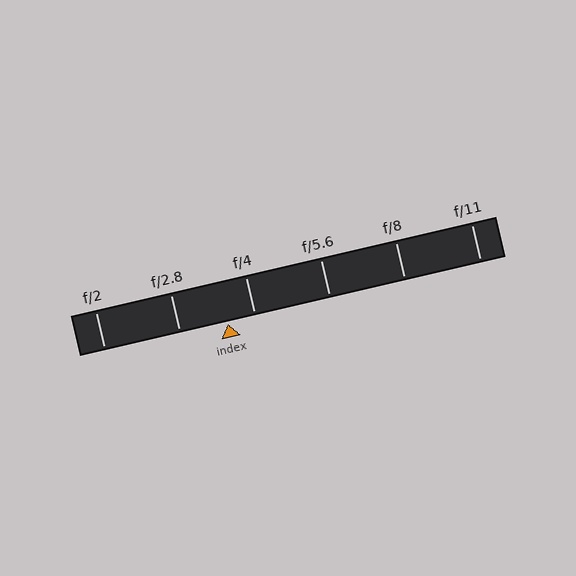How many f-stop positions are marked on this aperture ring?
There are 6 f-stop positions marked.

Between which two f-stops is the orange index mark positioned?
The index mark is between f/2.8 and f/4.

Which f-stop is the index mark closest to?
The index mark is closest to f/4.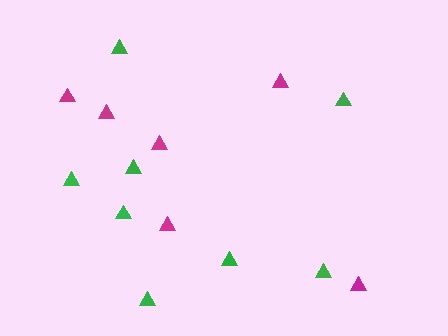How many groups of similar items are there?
There are 2 groups: one group of magenta triangles (6) and one group of green triangles (8).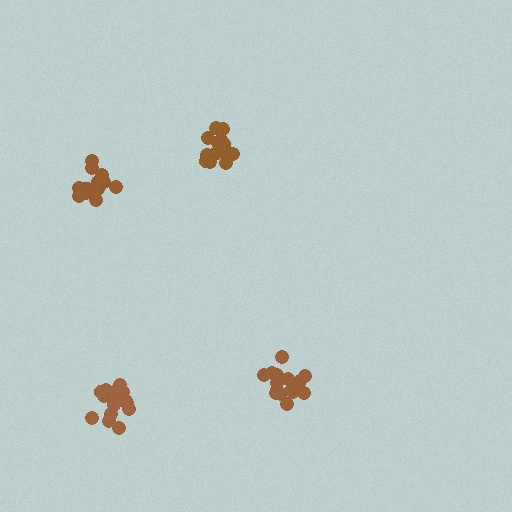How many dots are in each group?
Group 1: 14 dots, Group 2: 16 dots, Group 3: 15 dots, Group 4: 17 dots (62 total).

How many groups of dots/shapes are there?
There are 4 groups.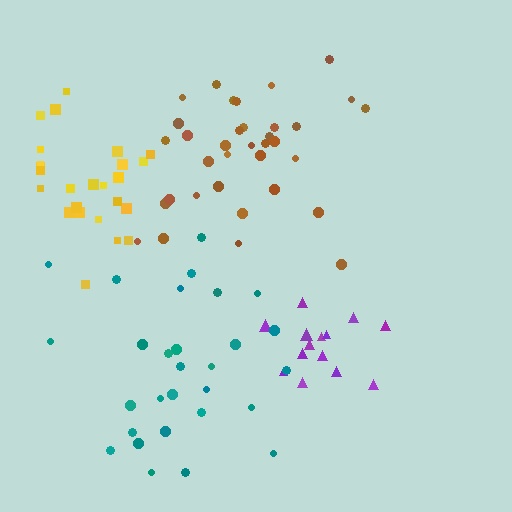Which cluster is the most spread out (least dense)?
Teal.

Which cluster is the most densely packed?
Yellow.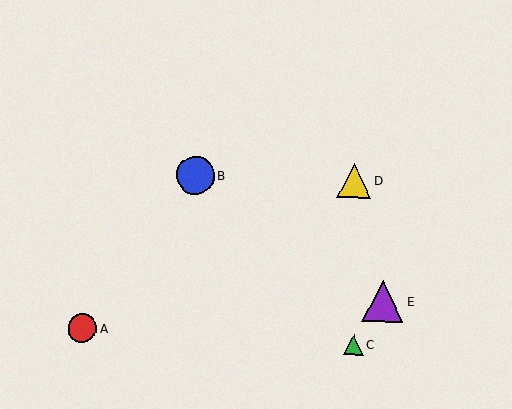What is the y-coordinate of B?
Object B is at y≈175.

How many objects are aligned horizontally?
2 objects (B, D) are aligned horizontally.